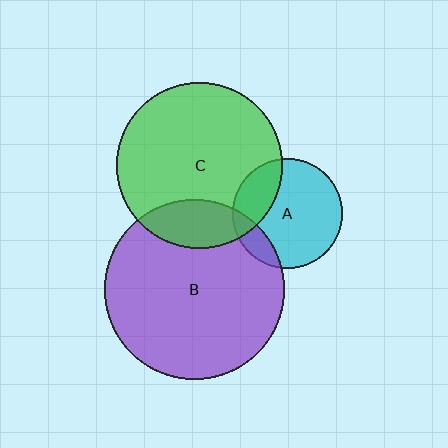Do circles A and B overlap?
Yes.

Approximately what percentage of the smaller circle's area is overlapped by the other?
Approximately 15%.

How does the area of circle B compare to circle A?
Approximately 2.7 times.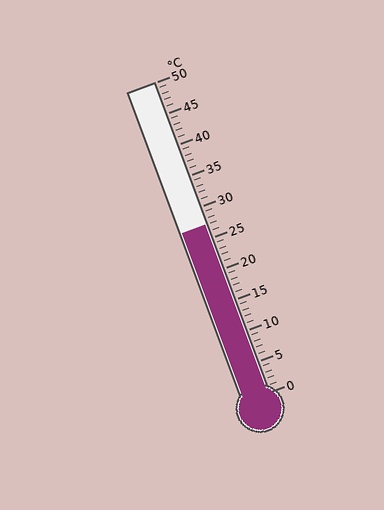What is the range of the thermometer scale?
The thermometer scale ranges from 0°C to 50°C.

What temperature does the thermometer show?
The thermometer shows approximately 27°C.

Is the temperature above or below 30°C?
The temperature is below 30°C.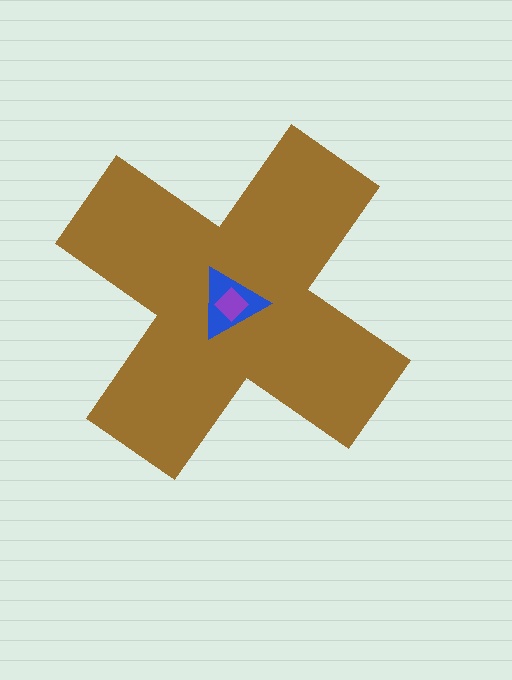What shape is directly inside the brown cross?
The blue triangle.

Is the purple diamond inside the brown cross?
Yes.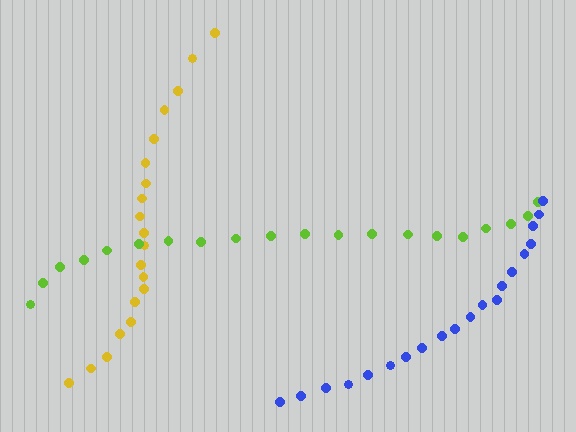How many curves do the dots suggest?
There are 3 distinct paths.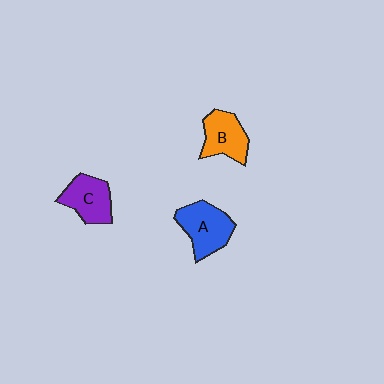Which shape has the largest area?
Shape A (blue).